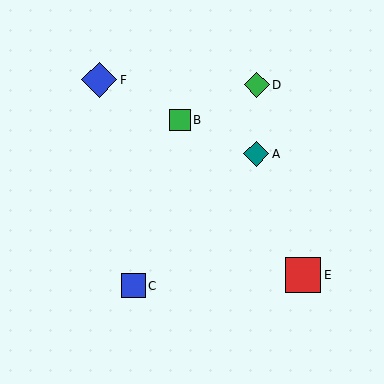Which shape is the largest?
The red square (labeled E) is the largest.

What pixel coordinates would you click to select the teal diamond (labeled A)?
Click at (256, 154) to select the teal diamond A.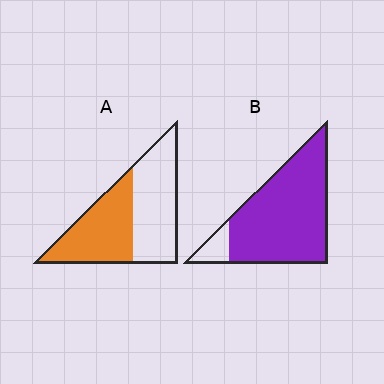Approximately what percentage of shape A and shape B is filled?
A is approximately 50% and B is approximately 90%.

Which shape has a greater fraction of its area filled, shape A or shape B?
Shape B.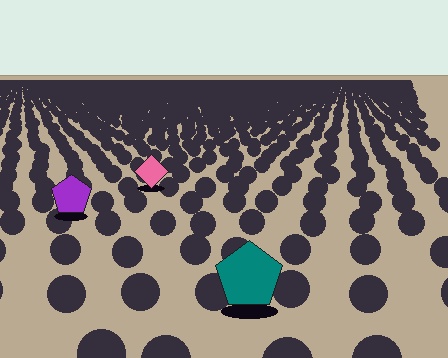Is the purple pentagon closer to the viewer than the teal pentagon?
No. The teal pentagon is closer — you can tell from the texture gradient: the ground texture is coarser near it.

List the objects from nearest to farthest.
From nearest to farthest: the teal pentagon, the purple pentagon, the pink diamond.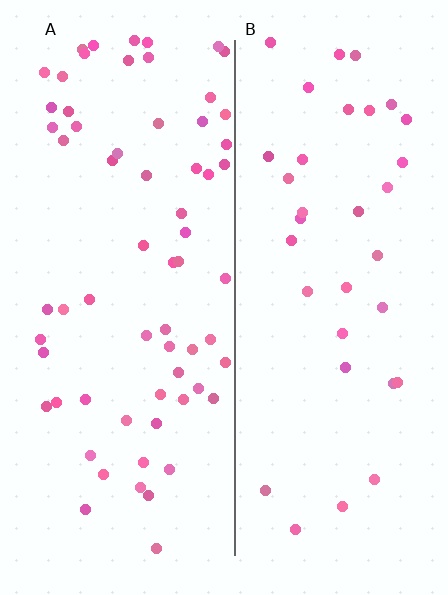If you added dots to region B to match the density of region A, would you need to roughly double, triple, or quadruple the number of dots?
Approximately double.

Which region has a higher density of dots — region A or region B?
A (the left).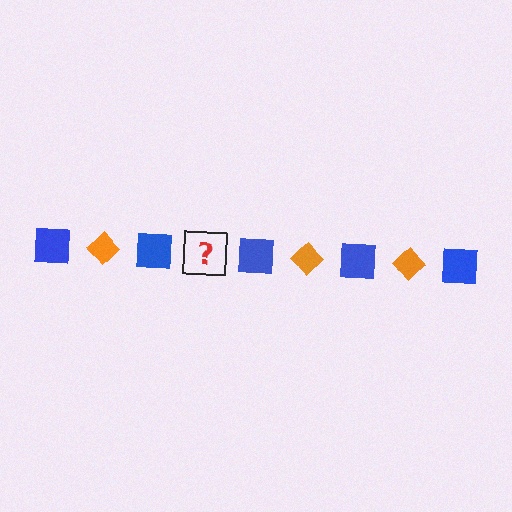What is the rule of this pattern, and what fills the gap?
The rule is that the pattern alternates between blue square and orange diamond. The gap should be filled with an orange diamond.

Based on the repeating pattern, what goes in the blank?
The blank should be an orange diamond.